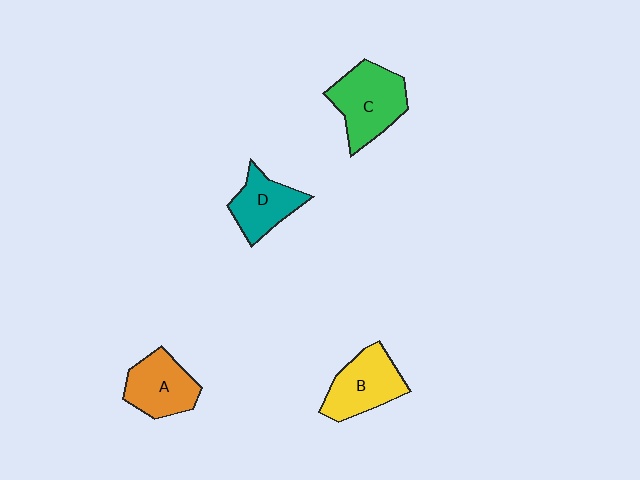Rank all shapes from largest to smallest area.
From largest to smallest: C (green), B (yellow), A (orange), D (teal).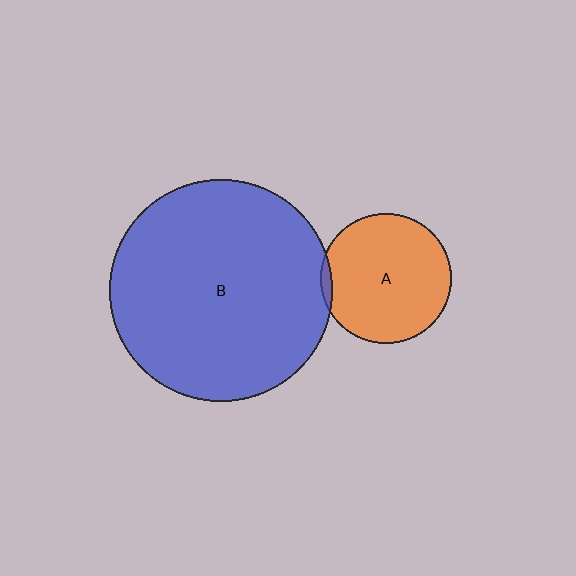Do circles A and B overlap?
Yes.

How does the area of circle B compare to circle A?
Approximately 2.9 times.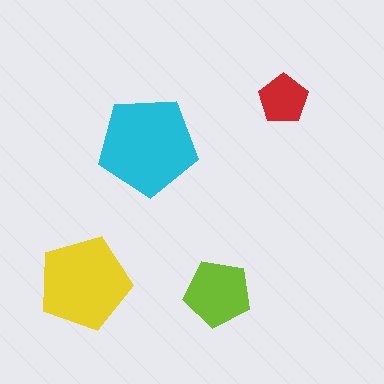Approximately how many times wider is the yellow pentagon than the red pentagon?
About 2 times wider.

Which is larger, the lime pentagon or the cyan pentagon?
The cyan one.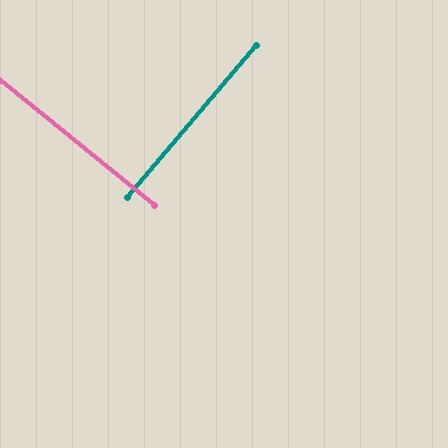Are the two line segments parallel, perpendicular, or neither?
Perpendicular — they meet at approximately 89°.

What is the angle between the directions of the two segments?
Approximately 89 degrees.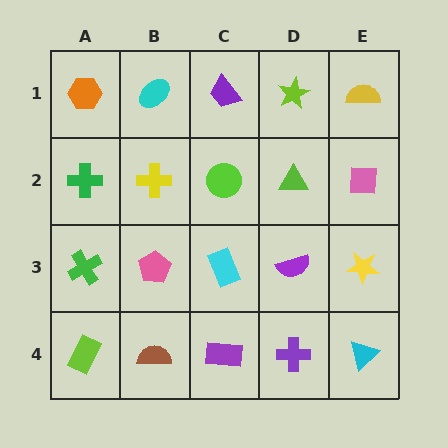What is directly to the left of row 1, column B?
An orange hexagon.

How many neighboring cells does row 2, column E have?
3.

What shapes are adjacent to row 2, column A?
An orange hexagon (row 1, column A), a green cross (row 3, column A), a yellow cross (row 2, column B).